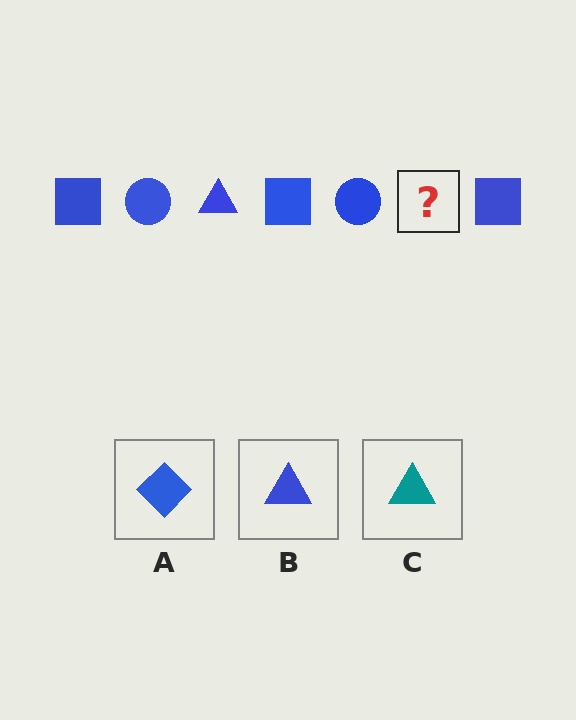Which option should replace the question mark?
Option B.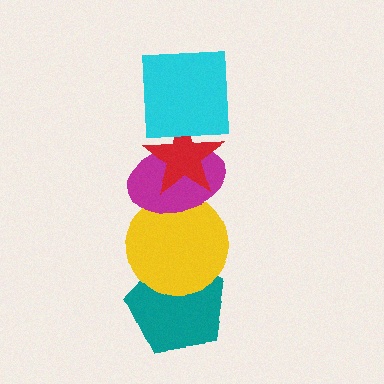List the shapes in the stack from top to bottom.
From top to bottom: the cyan square, the red star, the magenta ellipse, the yellow circle, the teal pentagon.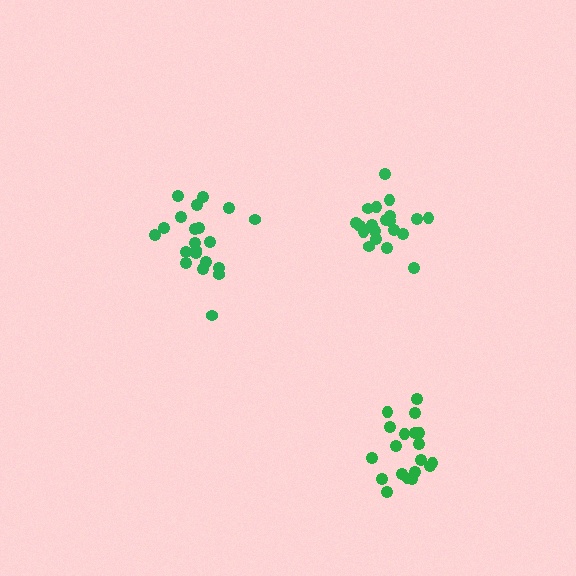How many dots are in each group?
Group 1: 19 dots, Group 2: 20 dots, Group 3: 21 dots (60 total).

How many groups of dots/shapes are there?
There are 3 groups.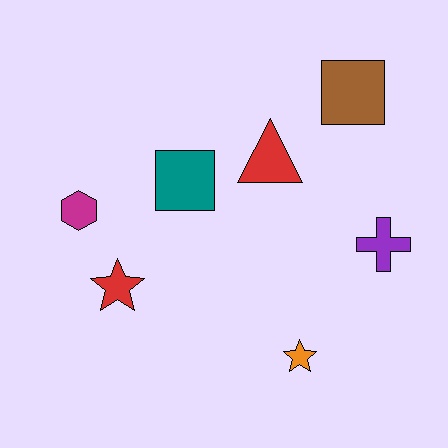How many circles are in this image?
There are no circles.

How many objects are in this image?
There are 7 objects.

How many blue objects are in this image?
There are no blue objects.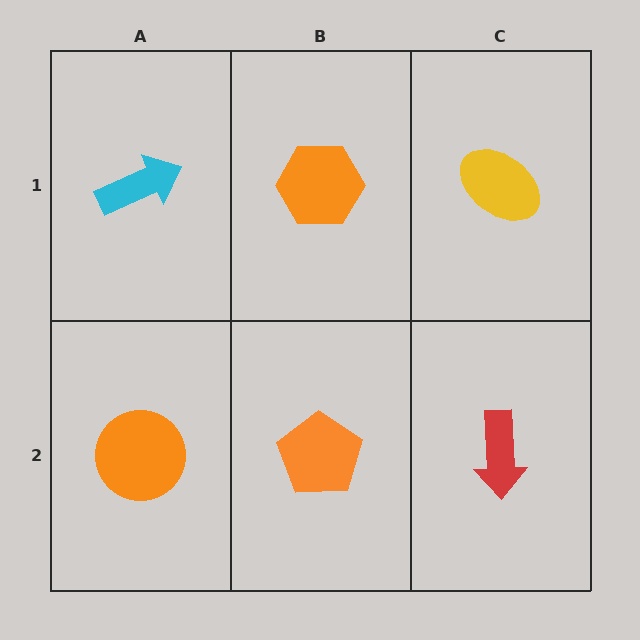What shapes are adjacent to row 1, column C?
A red arrow (row 2, column C), an orange hexagon (row 1, column B).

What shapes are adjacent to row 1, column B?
An orange pentagon (row 2, column B), a cyan arrow (row 1, column A), a yellow ellipse (row 1, column C).